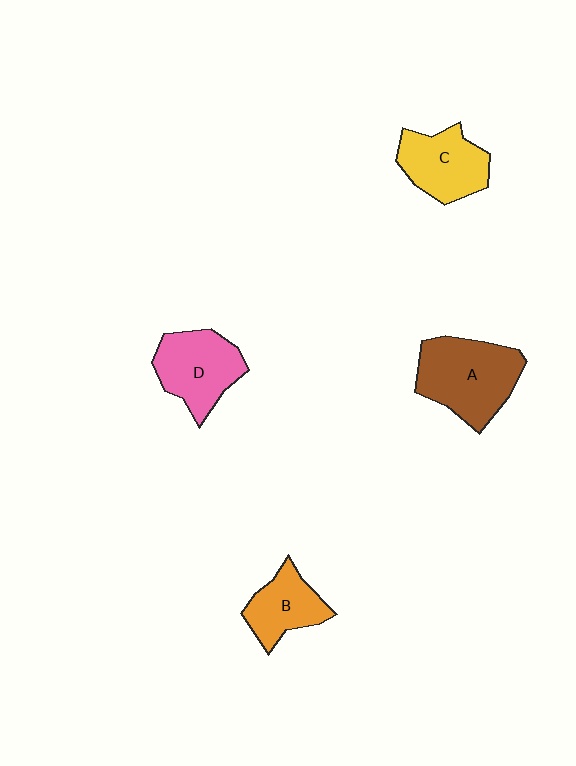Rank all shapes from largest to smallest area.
From largest to smallest: A (brown), D (pink), C (yellow), B (orange).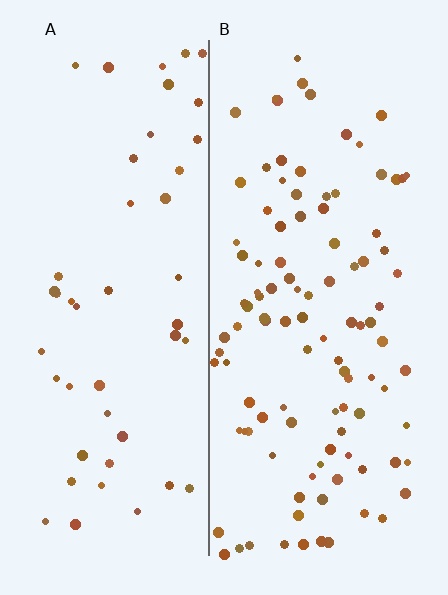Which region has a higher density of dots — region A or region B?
B (the right).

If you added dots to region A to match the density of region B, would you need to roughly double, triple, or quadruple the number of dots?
Approximately double.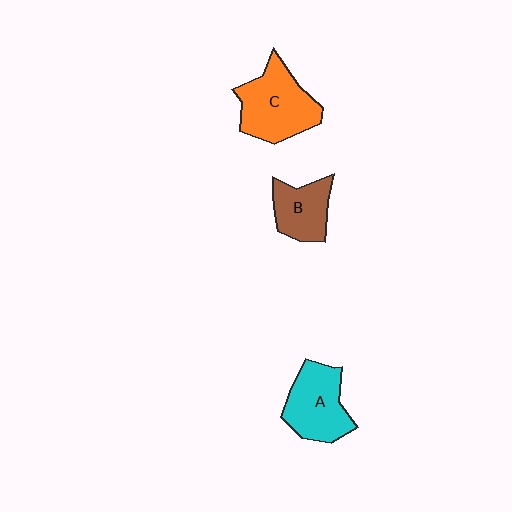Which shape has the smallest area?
Shape B (brown).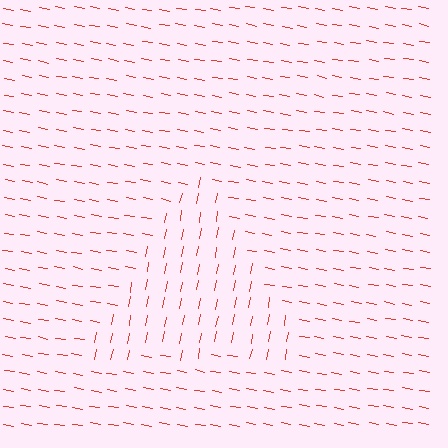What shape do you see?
I see a triangle.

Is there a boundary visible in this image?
Yes, there is a texture boundary formed by a change in line orientation.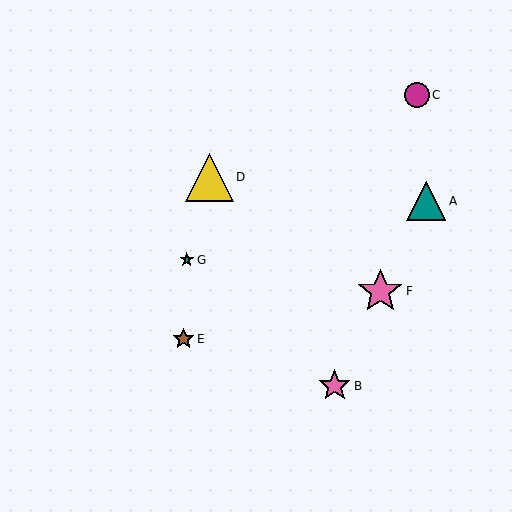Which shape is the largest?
The yellow triangle (labeled D) is the largest.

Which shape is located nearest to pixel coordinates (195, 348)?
The brown star (labeled E) at (183, 339) is nearest to that location.